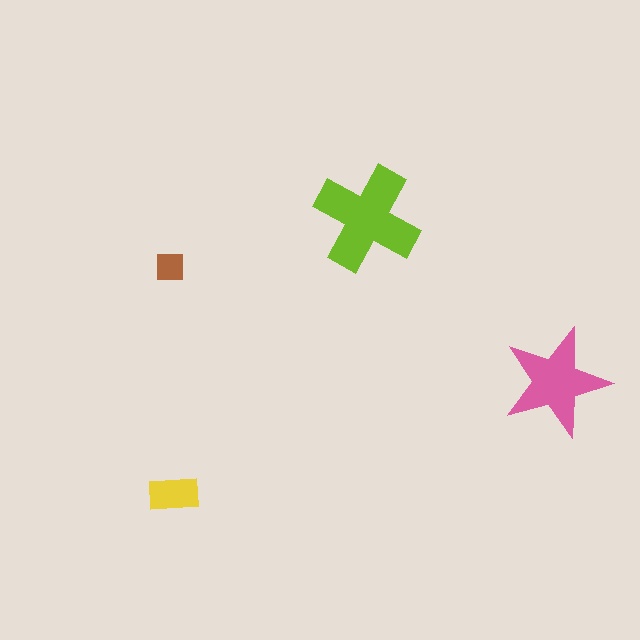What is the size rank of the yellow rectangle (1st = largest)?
3rd.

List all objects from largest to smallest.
The lime cross, the pink star, the yellow rectangle, the brown square.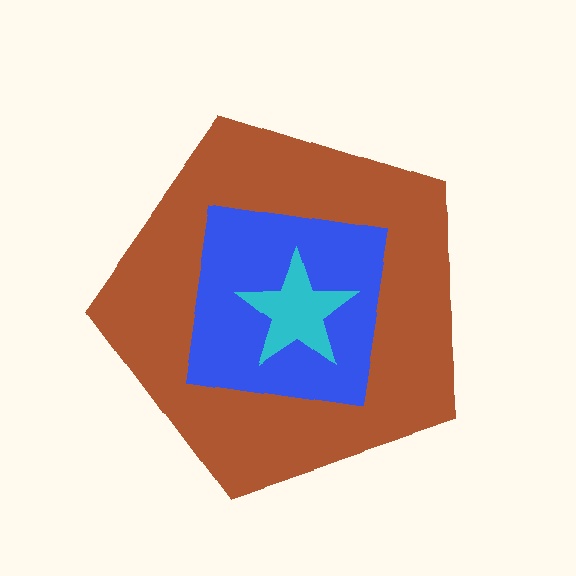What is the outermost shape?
The brown pentagon.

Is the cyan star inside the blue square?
Yes.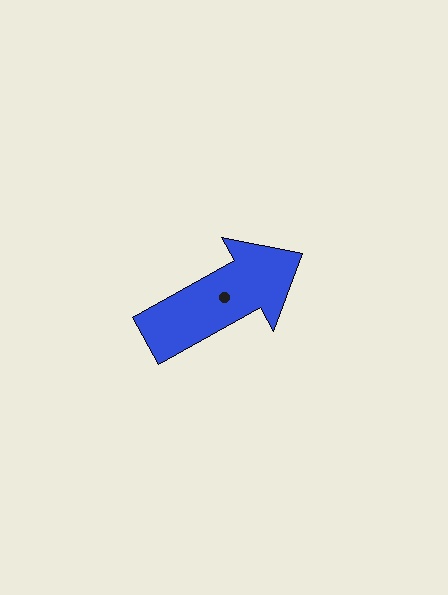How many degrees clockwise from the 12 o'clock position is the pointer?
Approximately 61 degrees.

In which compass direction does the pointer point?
Northeast.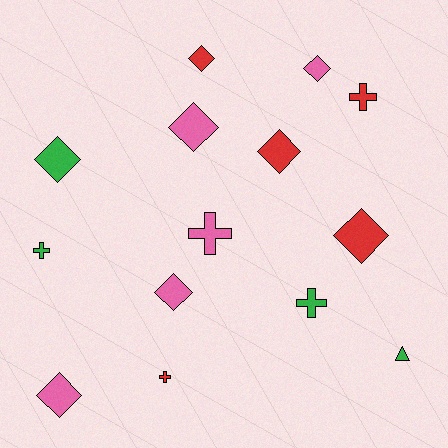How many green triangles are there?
There is 1 green triangle.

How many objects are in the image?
There are 14 objects.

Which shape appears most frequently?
Diamond, with 8 objects.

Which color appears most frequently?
Pink, with 5 objects.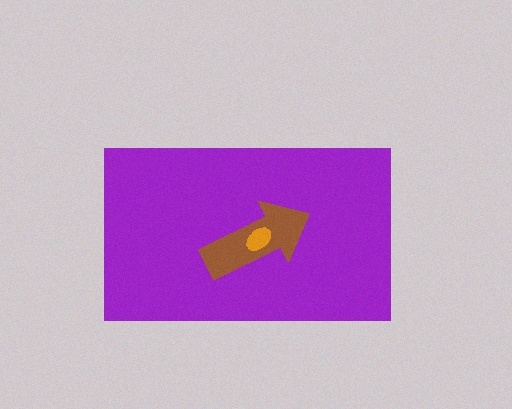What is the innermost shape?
The orange ellipse.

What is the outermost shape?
The purple rectangle.